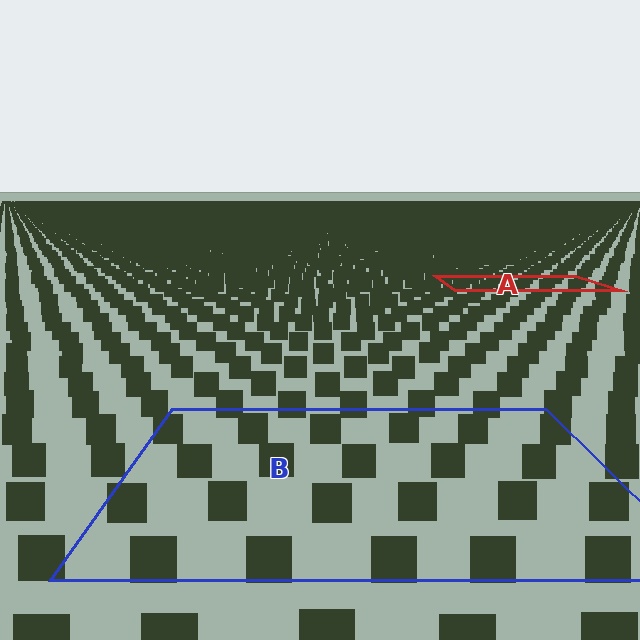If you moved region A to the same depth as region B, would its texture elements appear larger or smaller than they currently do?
They would appear larger. At a closer depth, the same texture elements are projected at a bigger on-screen size.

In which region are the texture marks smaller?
The texture marks are smaller in region A, because it is farther away.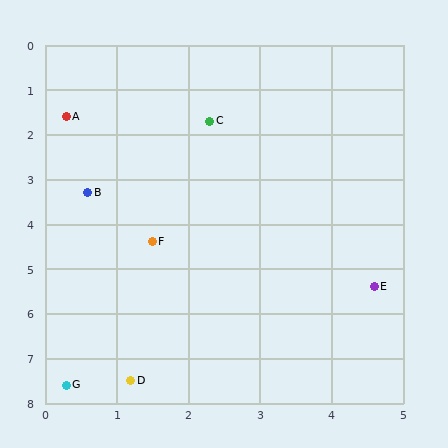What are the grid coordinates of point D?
Point D is at approximately (1.2, 7.5).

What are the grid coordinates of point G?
Point G is at approximately (0.3, 7.6).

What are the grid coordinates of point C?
Point C is at approximately (2.3, 1.7).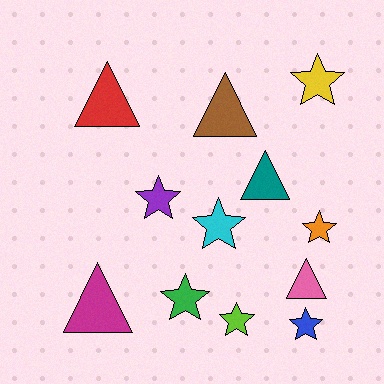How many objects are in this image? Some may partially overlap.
There are 12 objects.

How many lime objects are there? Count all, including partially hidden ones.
There is 1 lime object.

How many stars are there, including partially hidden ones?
There are 7 stars.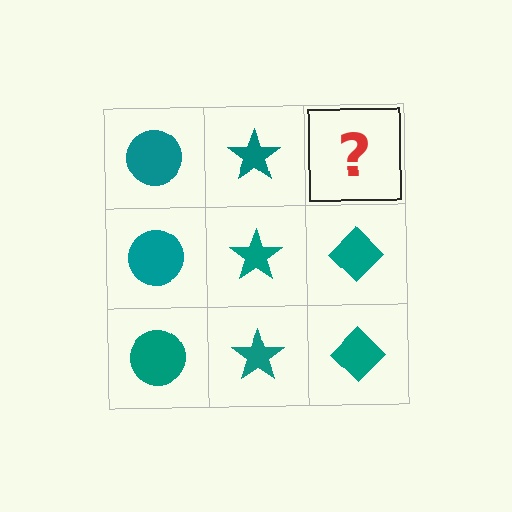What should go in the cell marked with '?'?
The missing cell should contain a teal diamond.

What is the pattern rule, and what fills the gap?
The rule is that each column has a consistent shape. The gap should be filled with a teal diamond.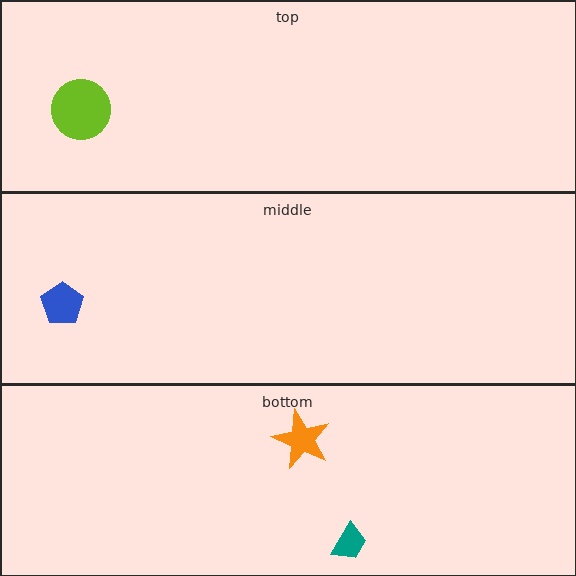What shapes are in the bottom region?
The teal trapezoid, the orange star.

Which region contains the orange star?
The bottom region.